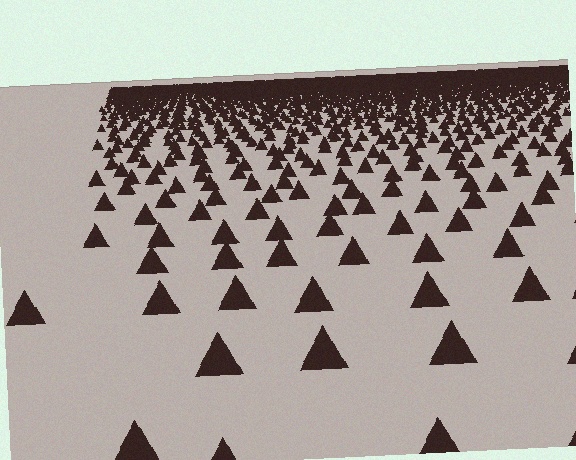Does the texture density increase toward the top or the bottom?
Density increases toward the top.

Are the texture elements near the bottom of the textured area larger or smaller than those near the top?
Larger. Near the bottom, elements are closer to the viewer and appear at a bigger on-screen size.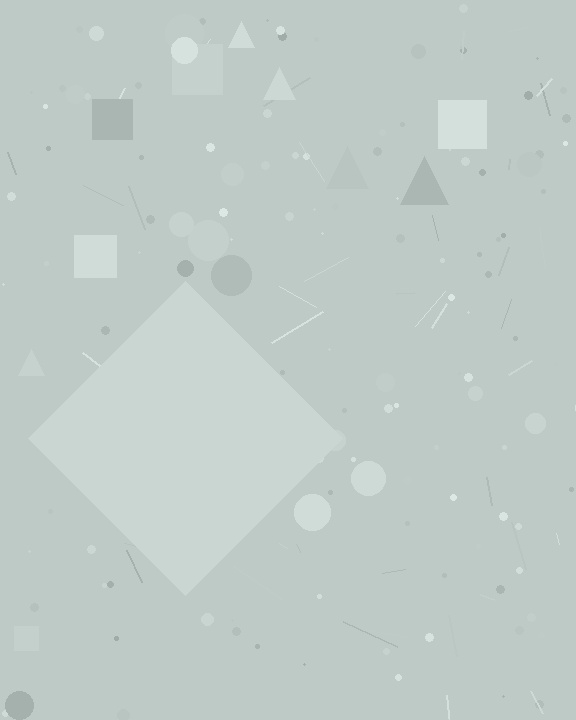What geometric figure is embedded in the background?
A diamond is embedded in the background.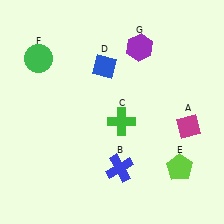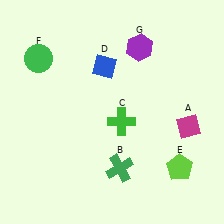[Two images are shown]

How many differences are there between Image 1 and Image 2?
There is 1 difference between the two images.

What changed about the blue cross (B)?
In Image 1, B is blue. In Image 2, it changed to green.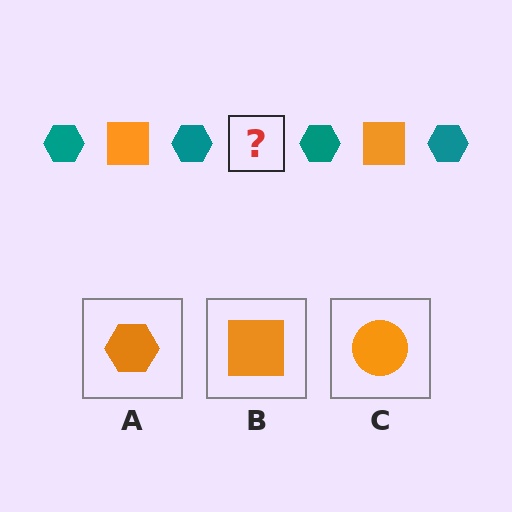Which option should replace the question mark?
Option B.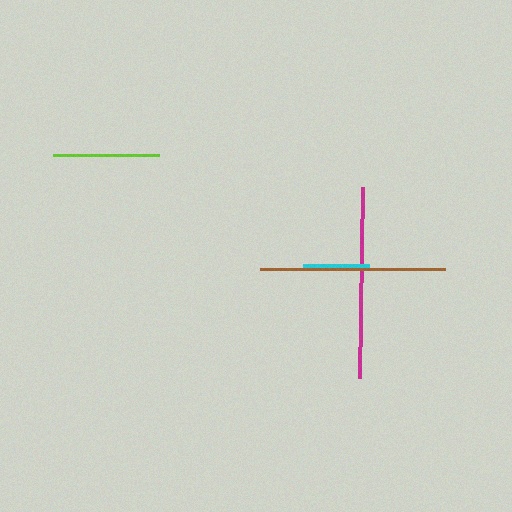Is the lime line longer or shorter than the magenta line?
The magenta line is longer than the lime line.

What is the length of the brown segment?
The brown segment is approximately 185 pixels long.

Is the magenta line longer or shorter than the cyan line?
The magenta line is longer than the cyan line.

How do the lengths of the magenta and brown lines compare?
The magenta and brown lines are approximately the same length.